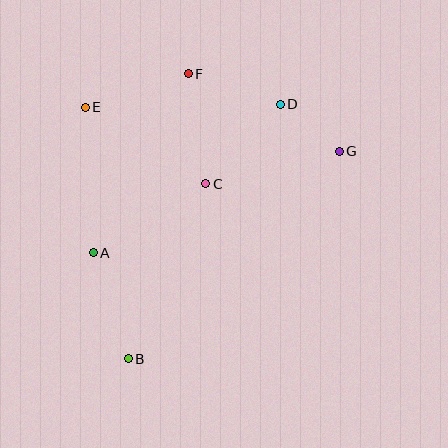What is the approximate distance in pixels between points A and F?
The distance between A and F is approximately 203 pixels.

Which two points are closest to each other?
Points D and G are closest to each other.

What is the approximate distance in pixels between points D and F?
The distance between D and F is approximately 97 pixels.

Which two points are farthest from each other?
Points B and D are farthest from each other.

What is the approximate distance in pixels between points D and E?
The distance between D and E is approximately 195 pixels.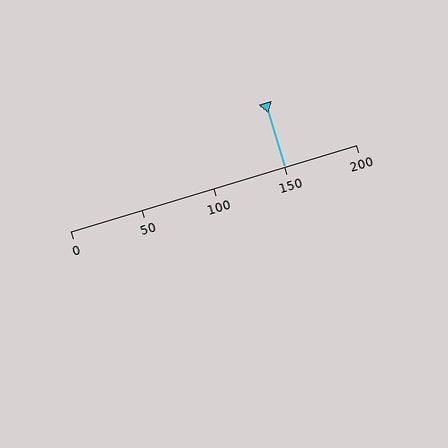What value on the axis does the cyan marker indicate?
The marker indicates approximately 150.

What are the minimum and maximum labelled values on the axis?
The axis runs from 0 to 200.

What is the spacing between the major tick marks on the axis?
The major ticks are spaced 50 apart.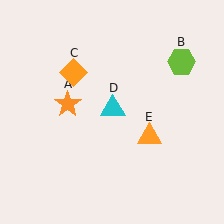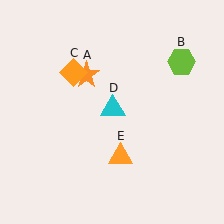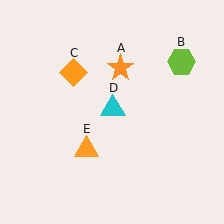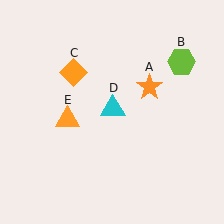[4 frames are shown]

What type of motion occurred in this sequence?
The orange star (object A), orange triangle (object E) rotated clockwise around the center of the scene.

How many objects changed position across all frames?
2 objects changed position: orange star (object A), orange triangle (object E).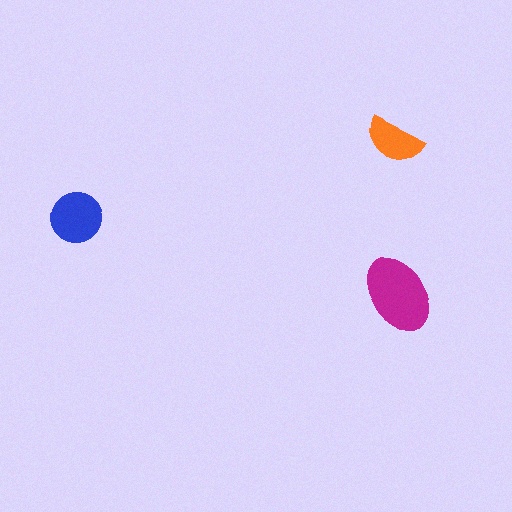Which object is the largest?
The magenta ellipse.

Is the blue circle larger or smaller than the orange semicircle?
Larger.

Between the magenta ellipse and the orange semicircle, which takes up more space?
The magenta ellipse.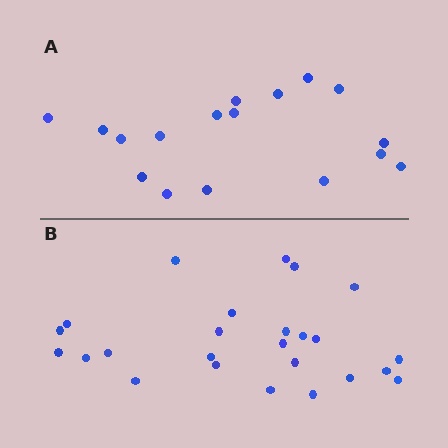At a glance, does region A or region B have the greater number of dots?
Region B (the bottom region) has more dots.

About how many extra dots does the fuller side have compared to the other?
Region B has roughly 8 or so more dots than region A.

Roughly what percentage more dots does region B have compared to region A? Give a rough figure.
About 45% more.